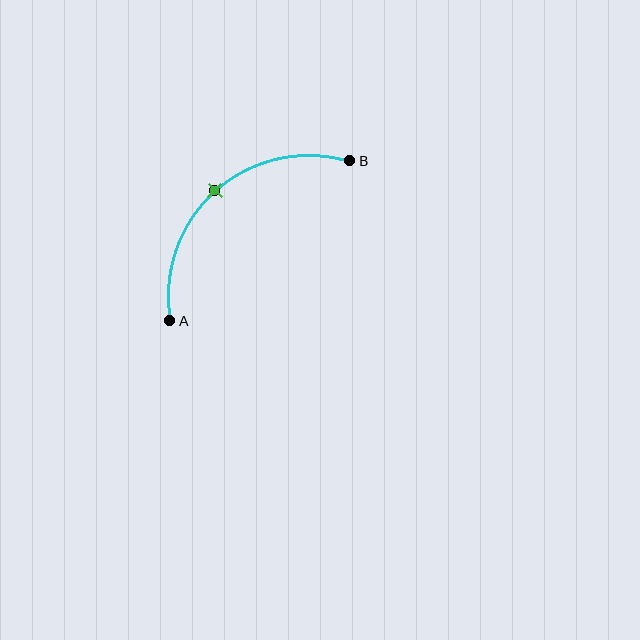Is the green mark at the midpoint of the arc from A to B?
Yes. The green mark lies on the arc at equal arc-length from both A and B — it is the arc midpoint.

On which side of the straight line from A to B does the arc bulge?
The arc bulges above and to the left of the straight line connecting A and B.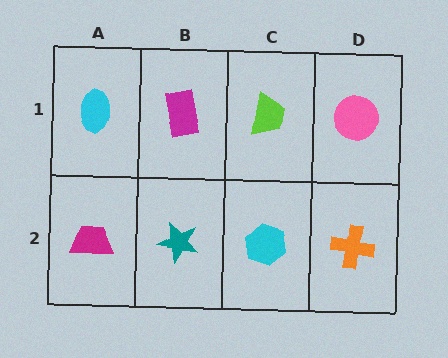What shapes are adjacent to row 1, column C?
A cyan hexagon (row 2, column C), a magenta rectangle (row 1, column B), a pink circle (row 1, column D).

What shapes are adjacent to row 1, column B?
A teal star (row 2, column B), a cyan ellipse (row 1, column A), a lime trapezoid (row 1, column C).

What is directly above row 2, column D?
A pink circle.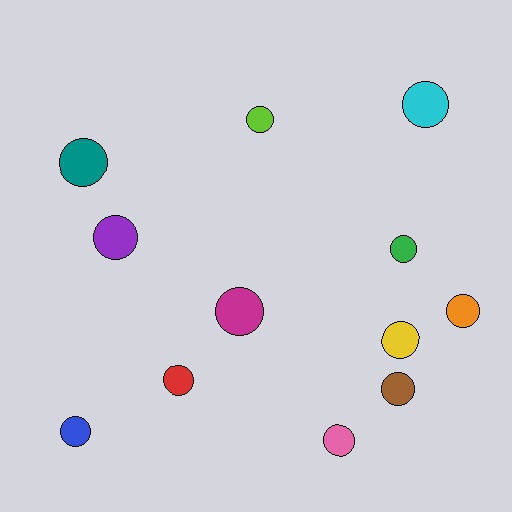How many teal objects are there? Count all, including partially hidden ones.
There is 1 teal object.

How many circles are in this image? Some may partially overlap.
There are 12 circles.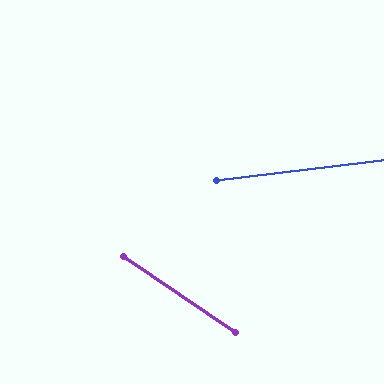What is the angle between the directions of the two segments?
Approximately 41 degrees.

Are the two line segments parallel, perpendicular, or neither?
Neither parallel nor perpendicular — they differ by about 41°.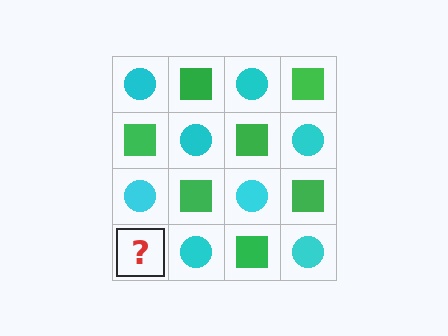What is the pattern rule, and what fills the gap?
The rule is that it alternates cyan circle and green square in a checkerboard pattern. The gap should be filled with a green square.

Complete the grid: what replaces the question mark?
The question mark should be replaced with a green square.